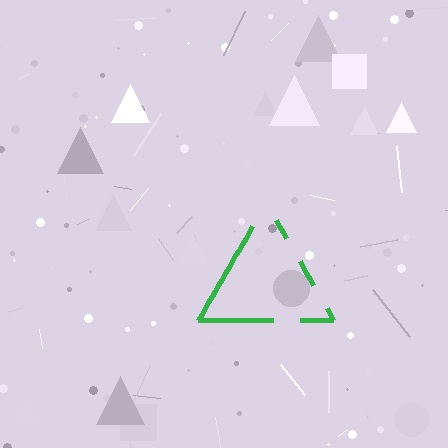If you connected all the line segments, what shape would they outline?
They would outline a triangle.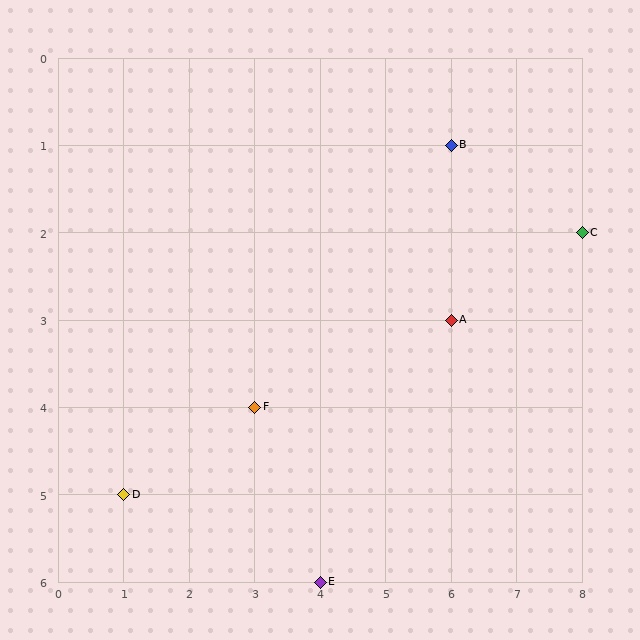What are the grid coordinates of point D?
Point D is at grid coordinates (1, 5).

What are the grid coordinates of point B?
Point B is at grid coordinates (6, 1).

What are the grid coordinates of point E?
Point E is at grid coordinates (4, 6).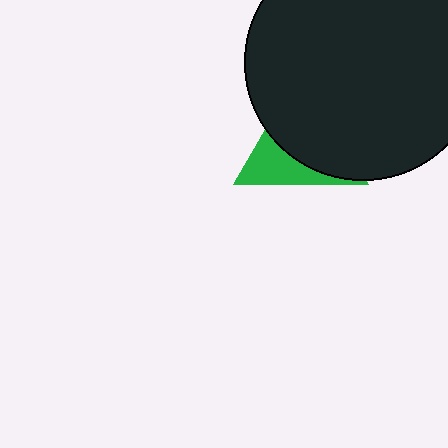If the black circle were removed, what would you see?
You would see the complete green triangle.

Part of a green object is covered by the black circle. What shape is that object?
It is a triangle.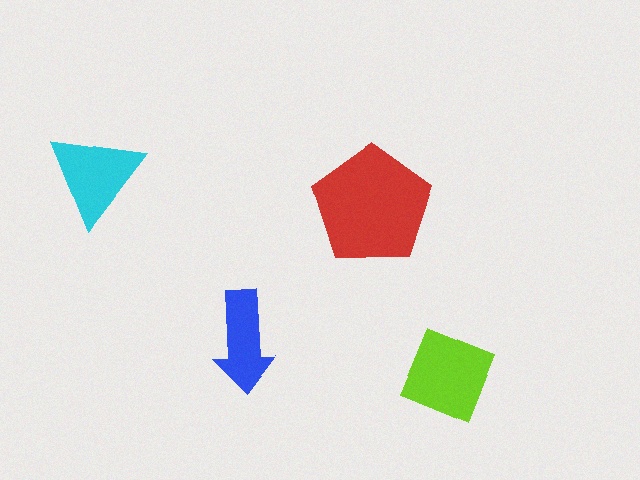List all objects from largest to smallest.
The red pentagon, the lime square, the cyan triangle, the blue arrow.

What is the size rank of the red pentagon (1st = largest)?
1st.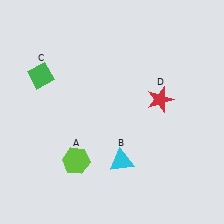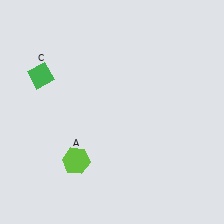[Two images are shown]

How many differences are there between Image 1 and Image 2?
There are 2 differences between the two images.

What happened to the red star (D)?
The red star (D) was removed in Image 2. It was in the top-right area of Image 1.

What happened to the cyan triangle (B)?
The cyan triangle (B) was removed in Image 2. It was in the bottom-right area of Image 1.